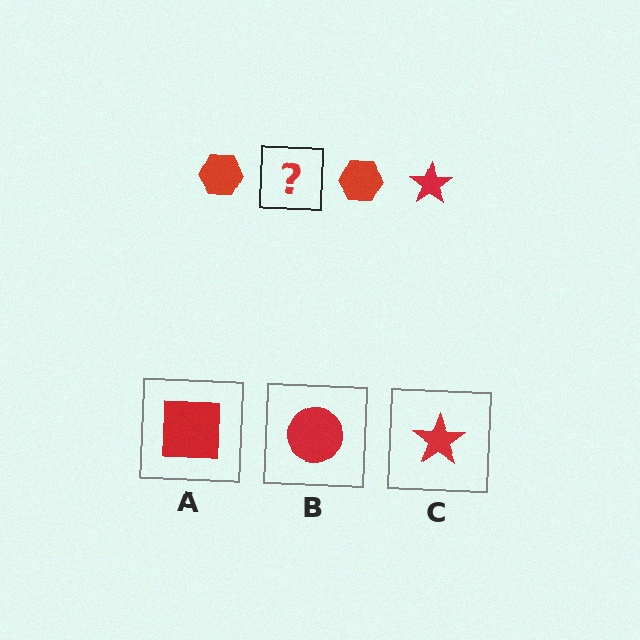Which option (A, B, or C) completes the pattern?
C.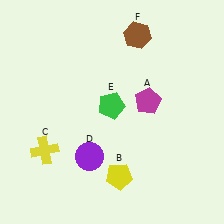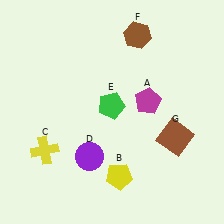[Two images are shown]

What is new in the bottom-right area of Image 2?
A brown square (G) was added in the bottom-right area of Image 2.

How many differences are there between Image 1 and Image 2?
There is 1 difference between the two images.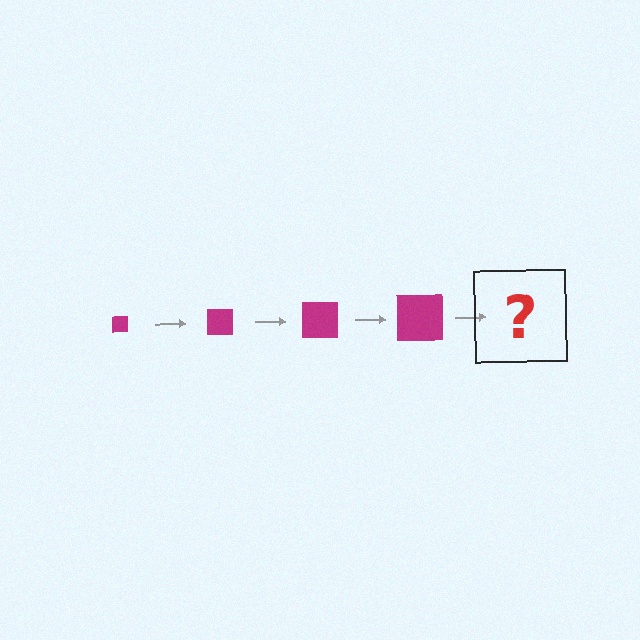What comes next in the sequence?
The next element should be a magenta square, larger than the previous one.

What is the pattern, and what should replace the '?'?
The pattern is that the square gets progressively larger each step. The '?' should be a magenta square, larger than the previous one.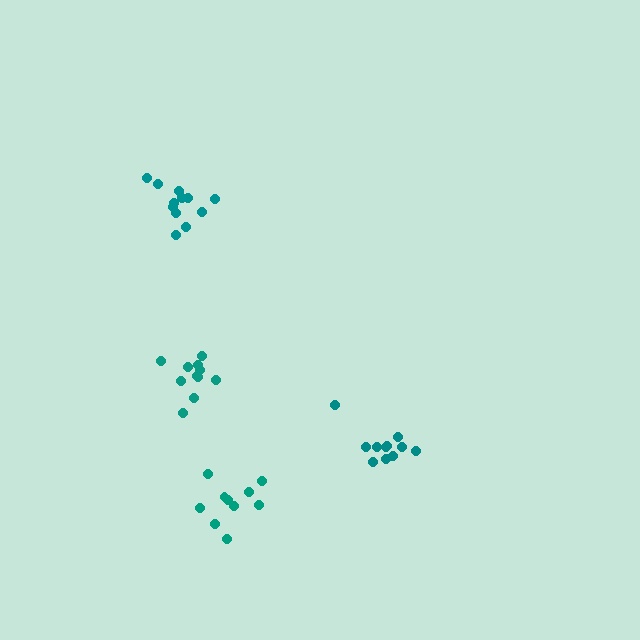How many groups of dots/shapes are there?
There are 4 groups.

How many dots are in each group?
Group 1: 12 dots, Group 2: 10 dots, Group 3: 11 dots, Group 4: 11 dots (44 total).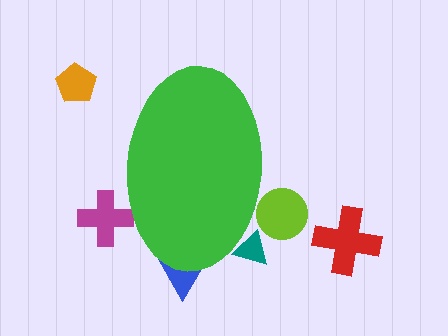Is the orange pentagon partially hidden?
No, the orange pentagon is fully visible.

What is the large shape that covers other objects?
A green ellipse.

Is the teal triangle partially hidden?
Yes, the teal triangle is partially hidden behind the green ellipse.